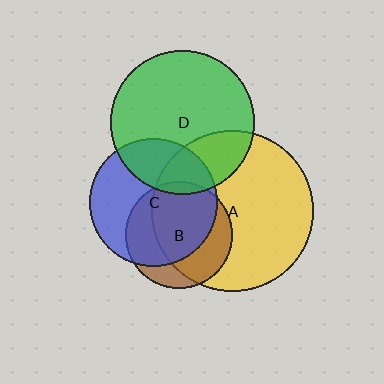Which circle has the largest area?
Circle A (yellow).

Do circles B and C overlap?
Yes.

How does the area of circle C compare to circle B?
Approximately 1.4 times.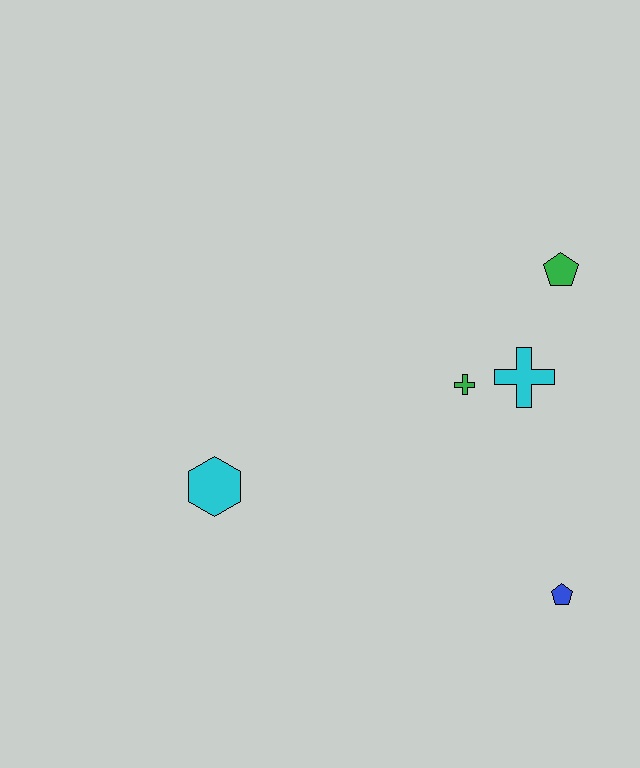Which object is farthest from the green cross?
The cyan hexagon is farthest from the green cross.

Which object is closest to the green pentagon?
The cyan cross is closest to the green pentagon.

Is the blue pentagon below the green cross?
Yes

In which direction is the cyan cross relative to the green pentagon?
The cyan cross is below the green pentagon.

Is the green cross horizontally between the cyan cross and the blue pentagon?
No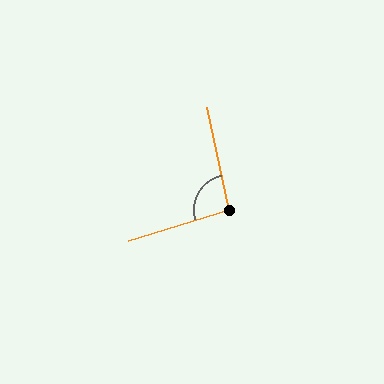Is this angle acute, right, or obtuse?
It is obtuse.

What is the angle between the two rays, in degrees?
Approximately 95 degrees.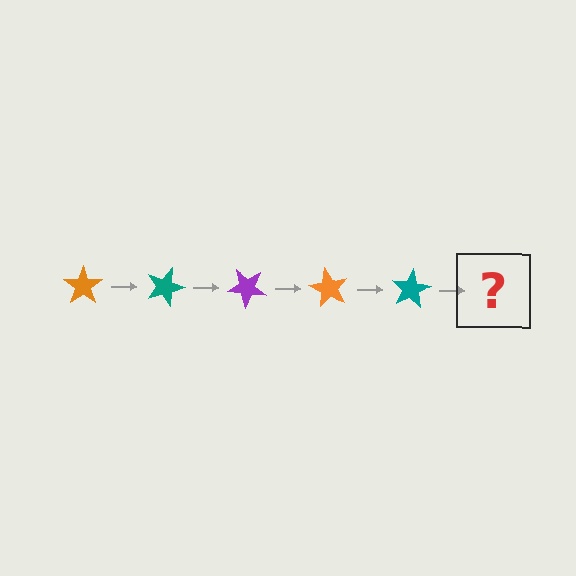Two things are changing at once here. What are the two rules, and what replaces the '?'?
The two rules are that it rotates 20 degrees each step and the color cycles through orange, teal, and purple. The '?' should be a purple star, rotated 100 degrees from the start.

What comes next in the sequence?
The next element should be a purple star, rotated 100 degrees from the start.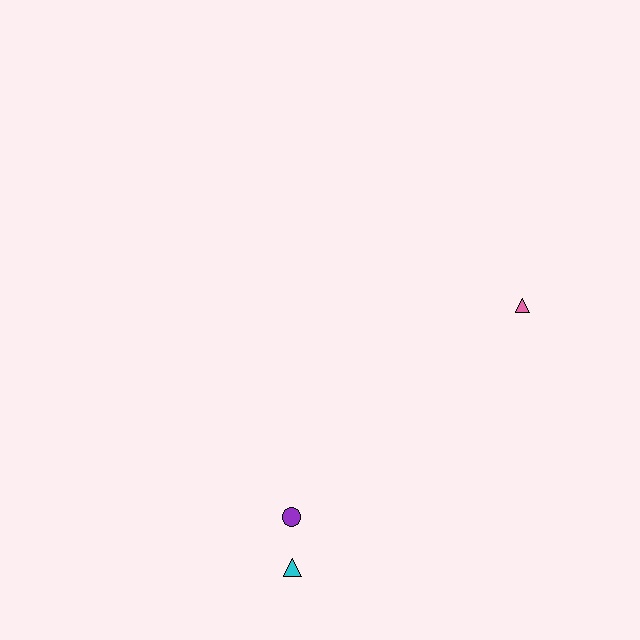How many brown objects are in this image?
There are no brown objects.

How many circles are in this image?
There is 1 circle.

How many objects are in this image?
There are 3 objects.